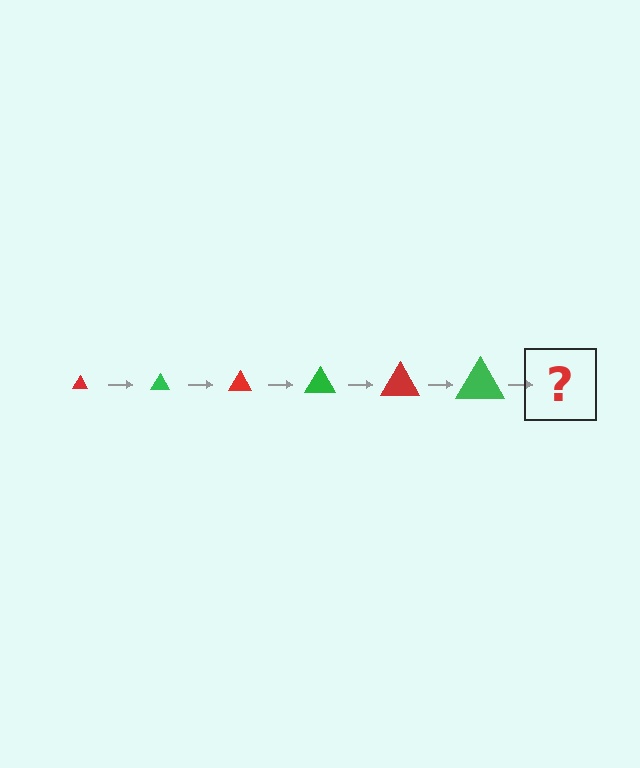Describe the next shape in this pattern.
It should be a red triangle, larger than the previous one.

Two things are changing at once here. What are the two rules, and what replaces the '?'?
The two rules are that the triangle grows larger each step and the color cycles through red and green. The '?' should be a red triangle, larger than the previous one.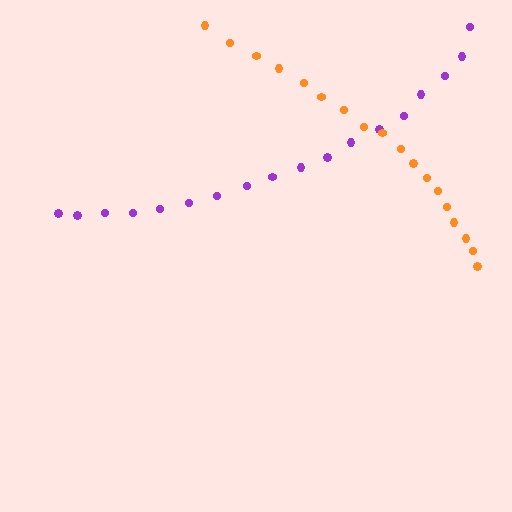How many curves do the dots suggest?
There are 2 distinct paths.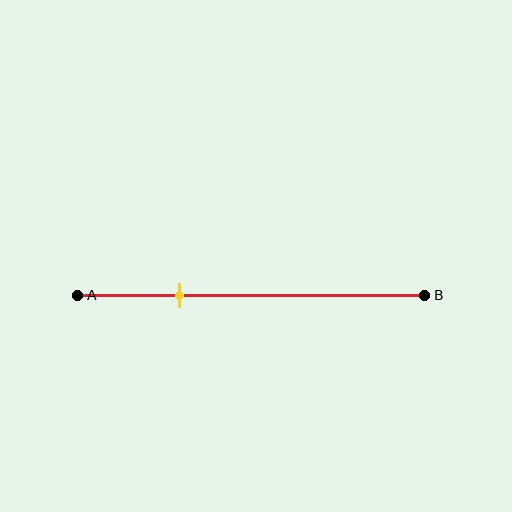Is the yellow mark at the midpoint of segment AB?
No, the mark is at about 30% from A, not at the 50% midpoint.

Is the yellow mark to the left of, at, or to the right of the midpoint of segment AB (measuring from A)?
The yellow mark is to the left of the midpoint of segment AB.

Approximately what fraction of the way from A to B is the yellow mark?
The yellow mark is approximately 30% of the way from A to B.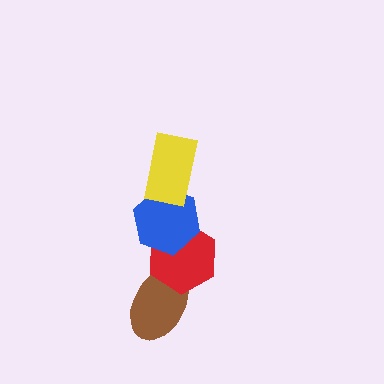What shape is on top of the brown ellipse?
The red hexagon is on top of the brown ellipse.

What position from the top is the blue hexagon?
The blue hexagon is 2nd from the top.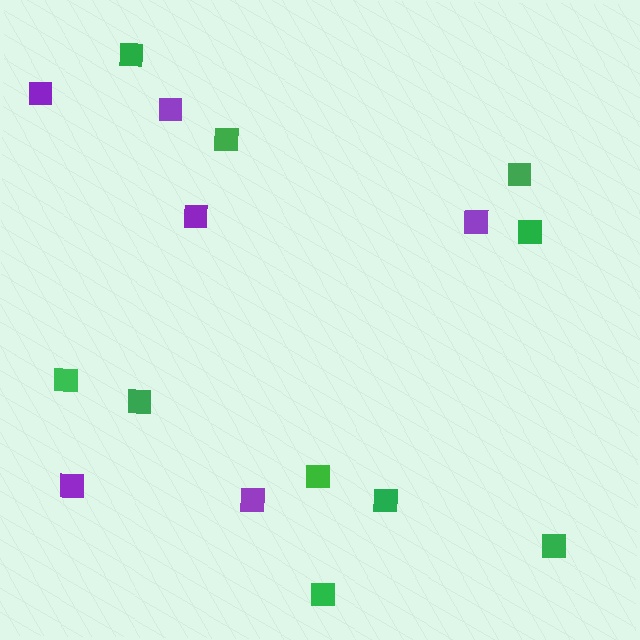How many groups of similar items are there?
There are 2 groups: one group of purple squares (6) and one group of green squares (10).